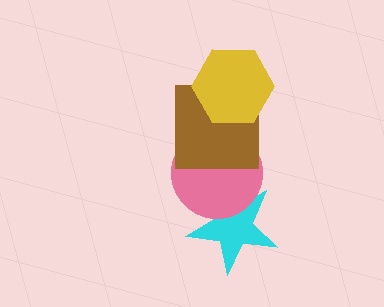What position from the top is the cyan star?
The cyan star is 4th from the top.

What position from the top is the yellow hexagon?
The yellow hexagon is 1st from the top.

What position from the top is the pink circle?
The pink circle is 3rd from the top.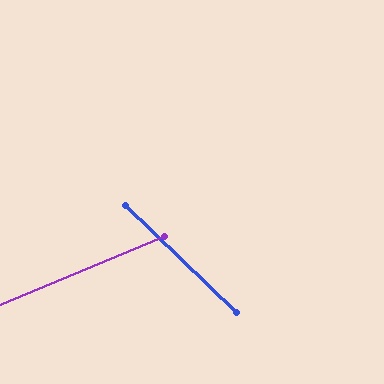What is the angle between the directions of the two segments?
Approximately 66 degrees.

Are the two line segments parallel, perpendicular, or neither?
Neither parallel nor perpendicular — they differ by about 66°.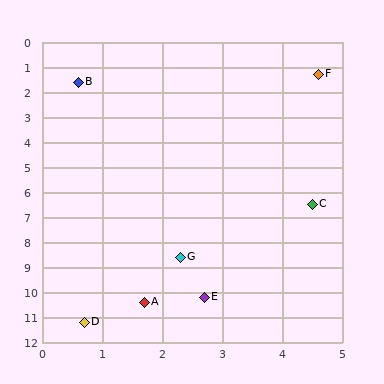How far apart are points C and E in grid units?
Points C and E are about 4.1 grid units apart.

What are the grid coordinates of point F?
Point F is at approximately (4.6, 1.3).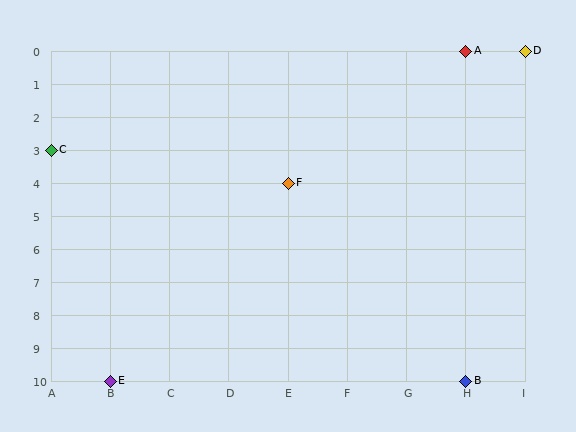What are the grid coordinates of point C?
Point C is at grid coordinates (A, 3).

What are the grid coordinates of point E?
Point E is at grid coordinates (B, 10).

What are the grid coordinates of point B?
Point B is at grid coordinates (H, 10).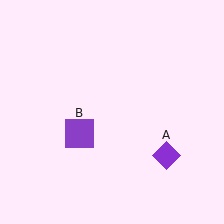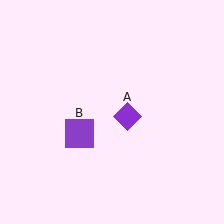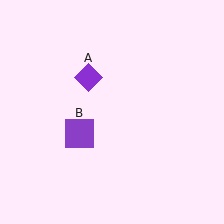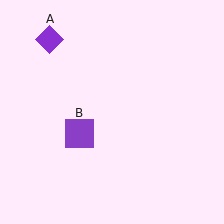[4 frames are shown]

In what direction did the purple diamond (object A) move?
The purple diamond (object A) moved up and to the left.